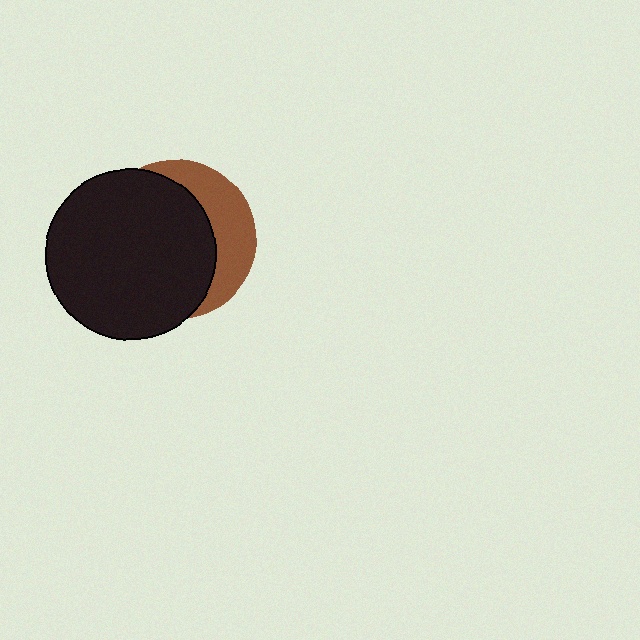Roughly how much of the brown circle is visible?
A small part of it is visible (roughly 31%).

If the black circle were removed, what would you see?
You would see the complete brown circle.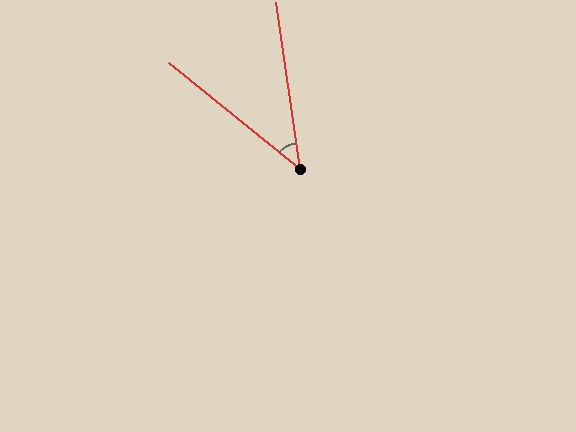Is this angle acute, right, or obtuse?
It is acute.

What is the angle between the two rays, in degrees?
Approximately 43 degrees.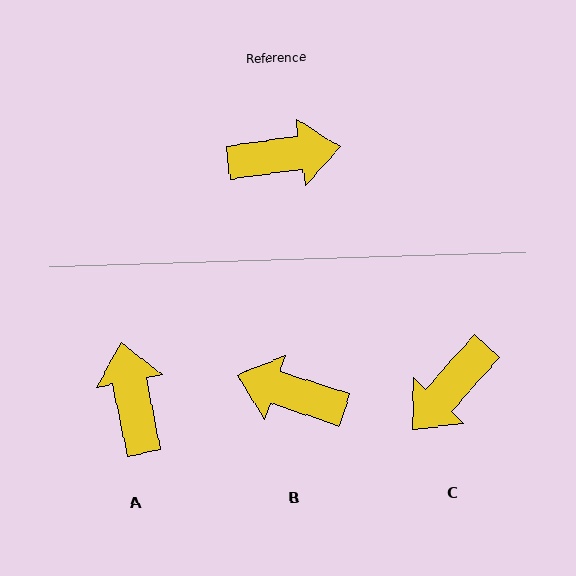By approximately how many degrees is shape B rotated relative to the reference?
Approximately 154 degrees counter-clockwise.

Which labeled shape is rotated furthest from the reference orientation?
B, about 154 degrees away.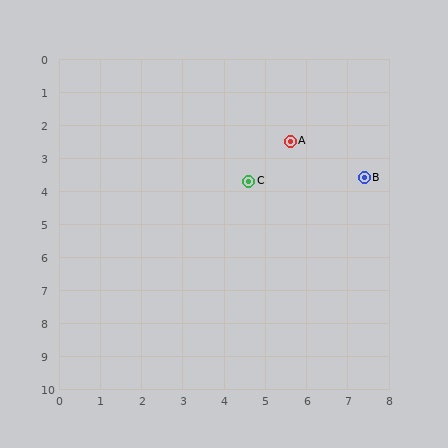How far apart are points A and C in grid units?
Points A and C are about 1.6 grid units apart.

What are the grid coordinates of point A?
Point A is at approximately (5.6, 2.5).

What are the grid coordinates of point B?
Point B is at approximately (7.4, 3.6).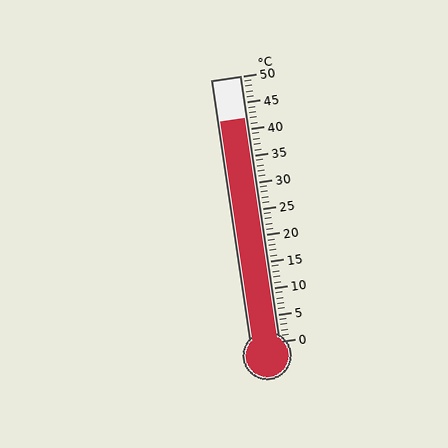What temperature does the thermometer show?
The thermometer shows approximately 42°C.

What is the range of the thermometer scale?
The thermometer scale ranges from 0°C to 50°C.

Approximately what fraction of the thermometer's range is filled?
The thermometer is filled to approximately 85% of its range.